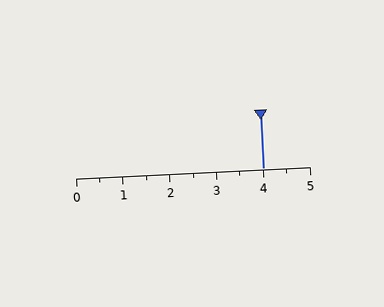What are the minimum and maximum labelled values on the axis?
The axis runs from 0 to 5.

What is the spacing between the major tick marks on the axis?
The major ticks are spaced 1 apart.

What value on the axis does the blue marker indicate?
The marker indicates approximately 4.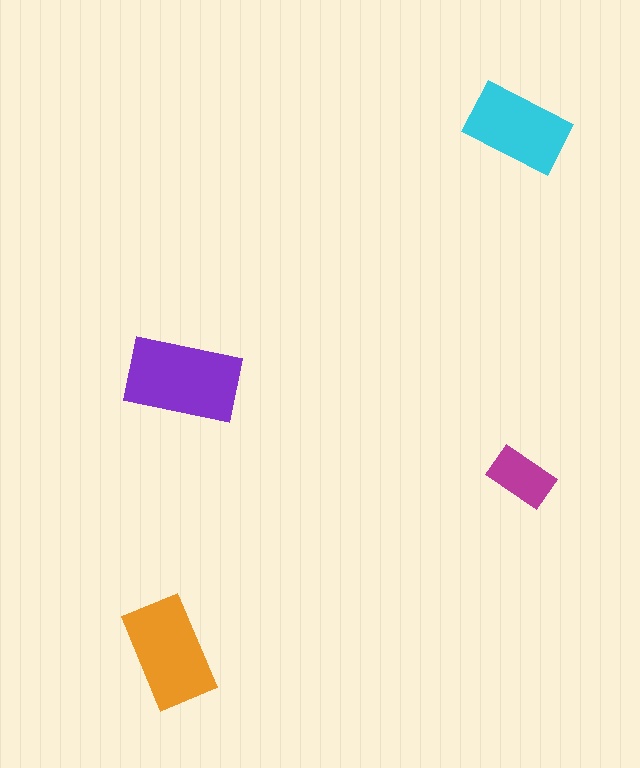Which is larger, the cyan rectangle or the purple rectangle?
The purple one.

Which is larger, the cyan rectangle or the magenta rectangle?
The cyan one.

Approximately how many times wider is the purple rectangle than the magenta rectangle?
About 2 times wider.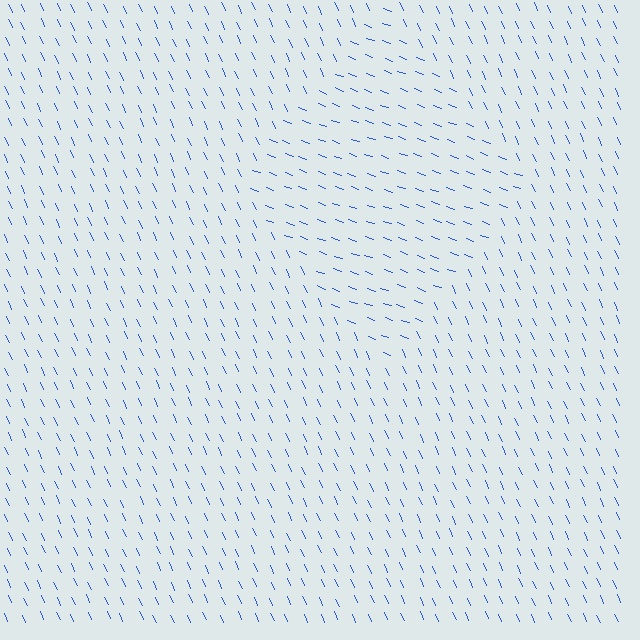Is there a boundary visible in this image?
Yes, there is a texture boundary formed by a change in line orientation.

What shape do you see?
I see a diamond.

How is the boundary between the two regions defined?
The boundary is defined purely by a change in line orientation (approximately 45 degrees difference). All lines are the same color and thickness.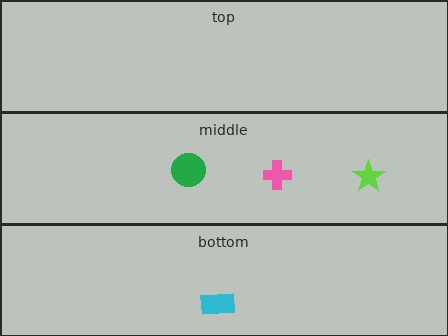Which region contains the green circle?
The middle region.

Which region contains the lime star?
The middle region.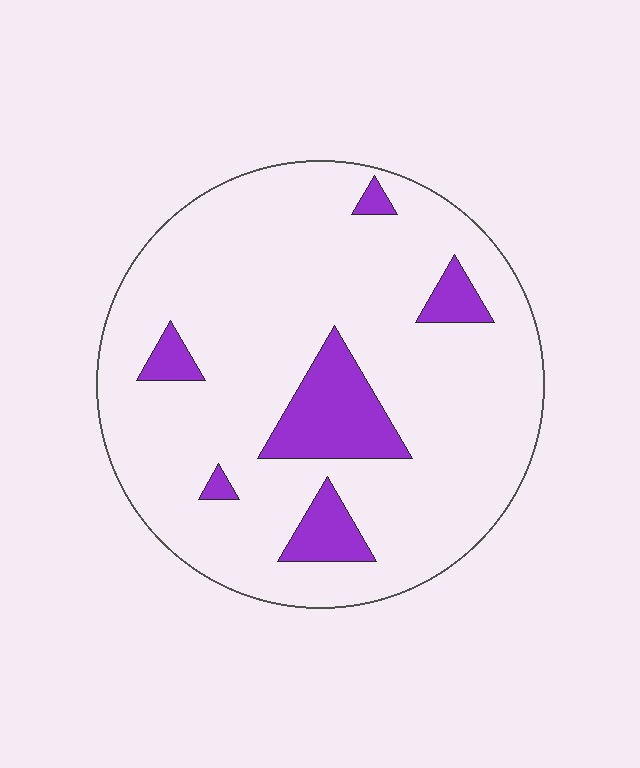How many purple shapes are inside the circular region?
6.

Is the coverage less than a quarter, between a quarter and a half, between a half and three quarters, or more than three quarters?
Less than a quarter.